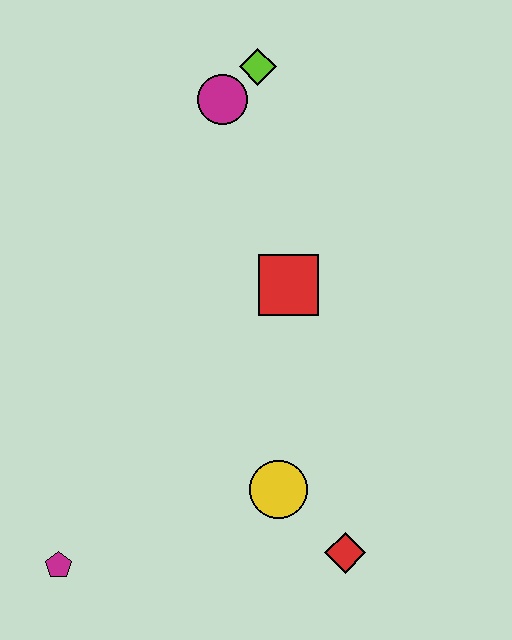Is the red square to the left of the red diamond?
Yes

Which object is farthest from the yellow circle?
The lime diamond is farthest from the yellow circle.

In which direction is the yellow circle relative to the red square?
The yellow circle is below the red square.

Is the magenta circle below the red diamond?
No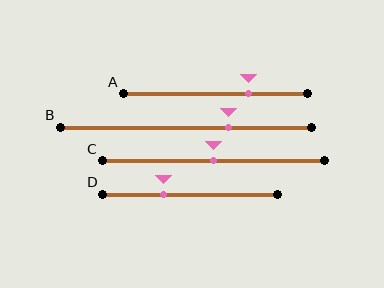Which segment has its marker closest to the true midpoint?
Segment C has its marker closest to the true midpoint.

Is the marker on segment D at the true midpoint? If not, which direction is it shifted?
No, the marker on segment D is shifted to the left by about 15% of the segment length.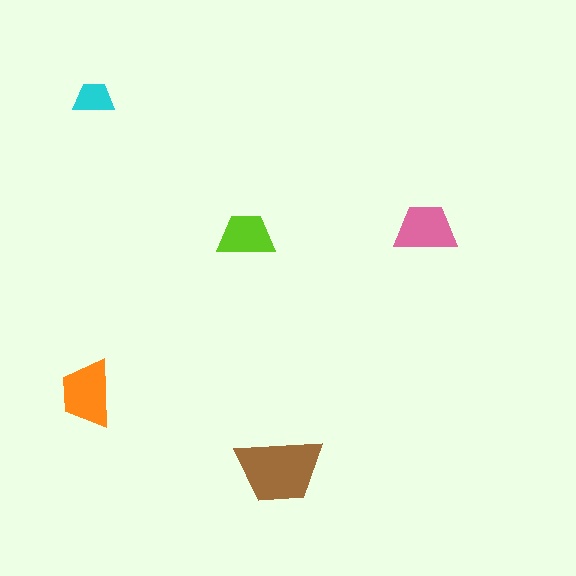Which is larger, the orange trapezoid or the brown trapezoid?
The brown one.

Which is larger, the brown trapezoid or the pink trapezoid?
The brown one.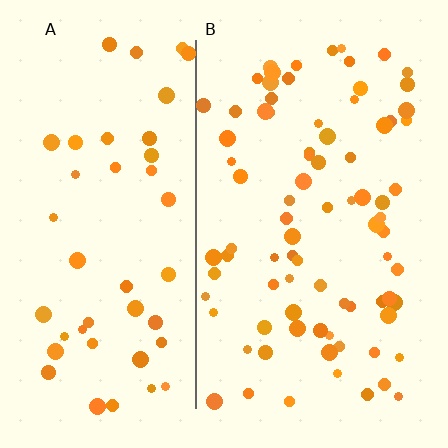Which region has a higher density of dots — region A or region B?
B (the right).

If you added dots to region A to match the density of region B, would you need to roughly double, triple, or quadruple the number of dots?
Approximately double.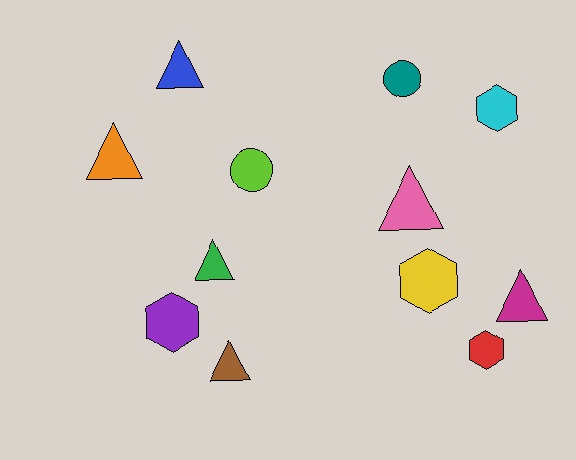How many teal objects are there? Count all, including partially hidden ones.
There is 1 teal object.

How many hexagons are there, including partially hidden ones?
There are 4 hexagons.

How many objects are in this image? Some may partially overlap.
There are 12 objects.